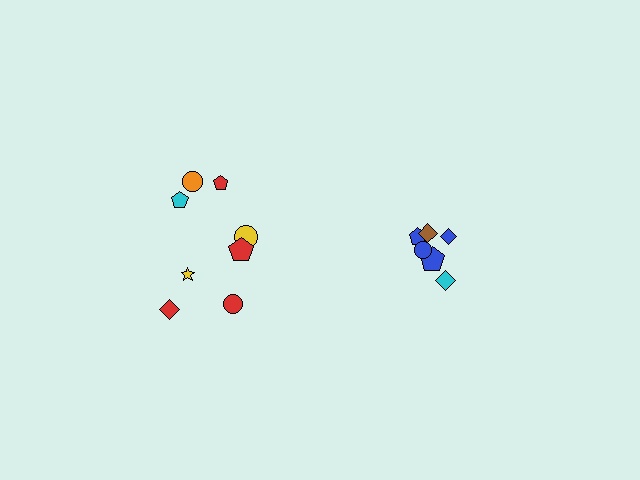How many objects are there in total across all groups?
There are 14 objects.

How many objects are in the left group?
There are 8 objects.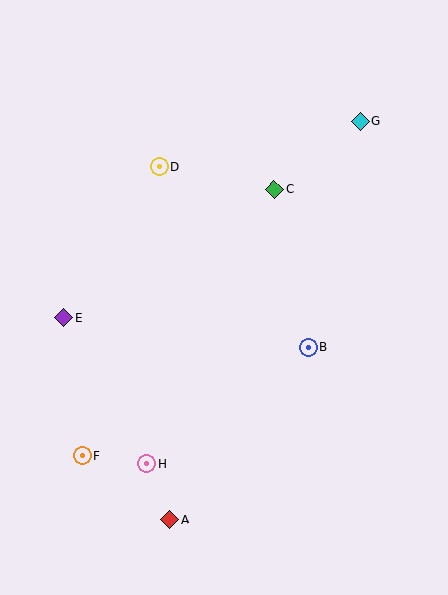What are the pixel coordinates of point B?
Point B is at (308, 347).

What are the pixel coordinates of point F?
Point F is at (83, 456).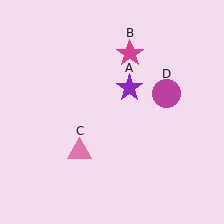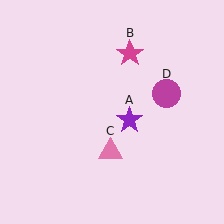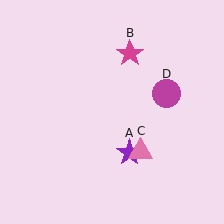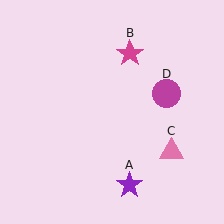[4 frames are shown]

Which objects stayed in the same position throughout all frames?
Magenta star (object B) and magenta circle (object D) remained stationary.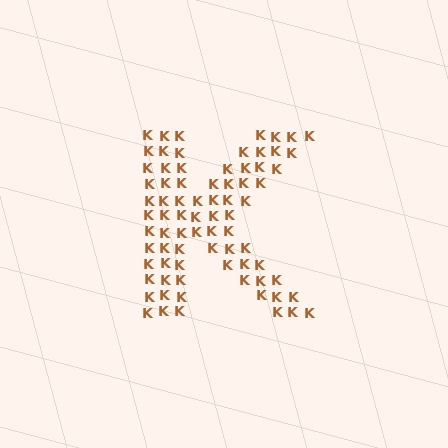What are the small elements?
The small elements are letter K's.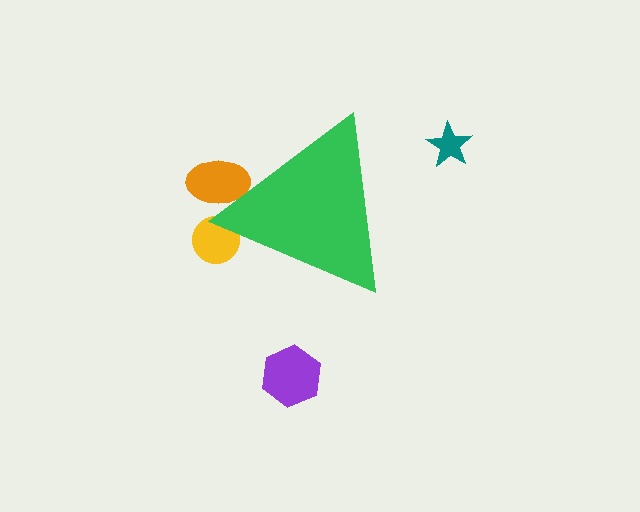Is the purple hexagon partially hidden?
No, the purple hexagon is fully visible.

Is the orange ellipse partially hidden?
Yes, the orange ellipse is partially hidden behind the green triangle.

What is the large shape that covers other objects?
A green triangle.